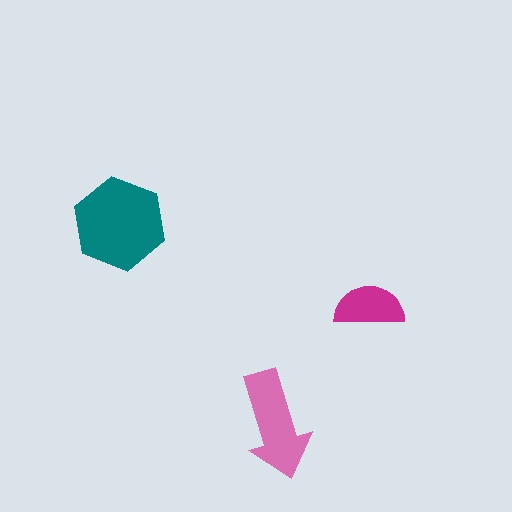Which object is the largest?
The teal hexagon.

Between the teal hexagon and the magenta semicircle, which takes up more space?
The teal hexagon.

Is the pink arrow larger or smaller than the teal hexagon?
Smaller.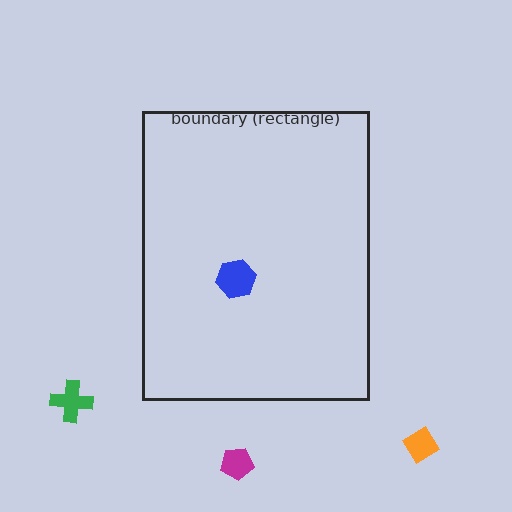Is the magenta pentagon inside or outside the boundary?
Outside.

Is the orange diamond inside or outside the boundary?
Outside.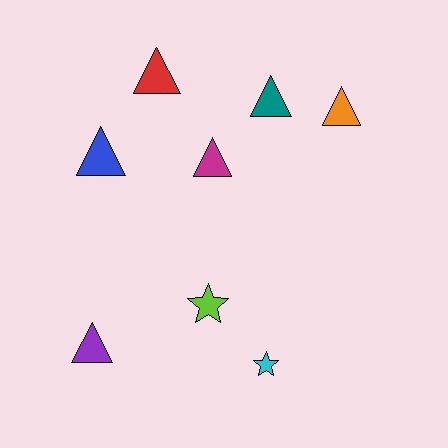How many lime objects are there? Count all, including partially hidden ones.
There is 1 lime object.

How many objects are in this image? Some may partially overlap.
There are 8 objects.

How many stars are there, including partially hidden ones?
There are 2 stars.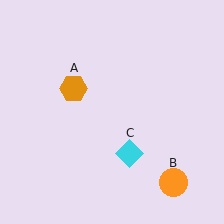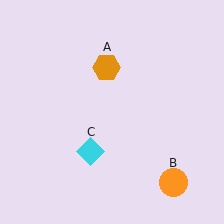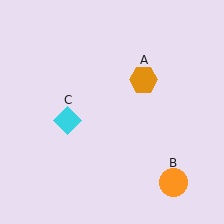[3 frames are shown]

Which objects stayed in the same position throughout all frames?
Orange circle (object B) remained stationary.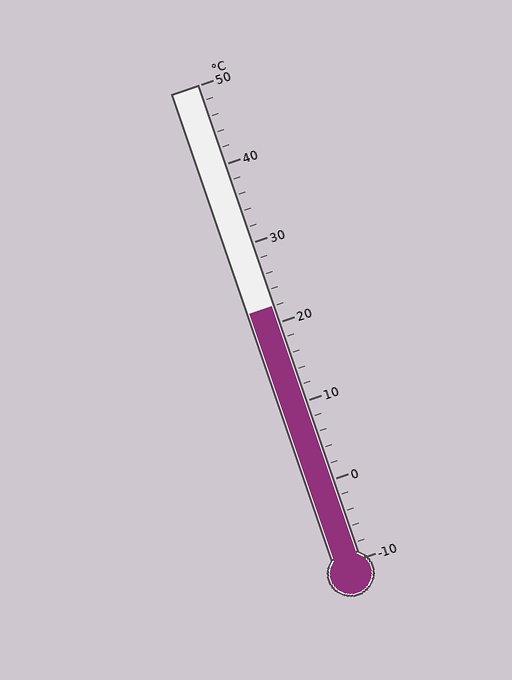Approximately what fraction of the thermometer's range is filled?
The thermometer is filled to approximately 55% of its range.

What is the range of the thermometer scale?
The thermometer scale ranges from -10°C to 50°C.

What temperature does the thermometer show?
The thermometer shows approximately 22°C.